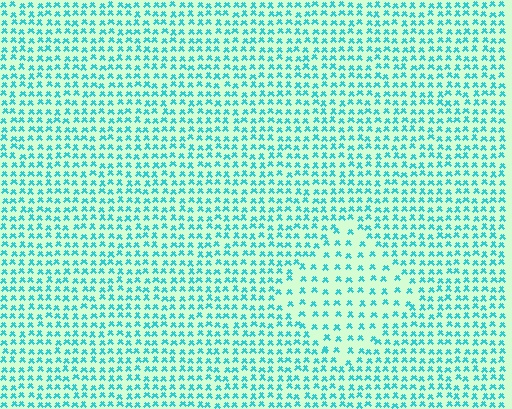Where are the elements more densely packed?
The elements are more densely packed outside the diamond boundary.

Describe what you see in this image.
The image contains small cyan elements arranged at two different densities. A diamond-shaped region is visible where the elements are less densely packed than the surrounding area.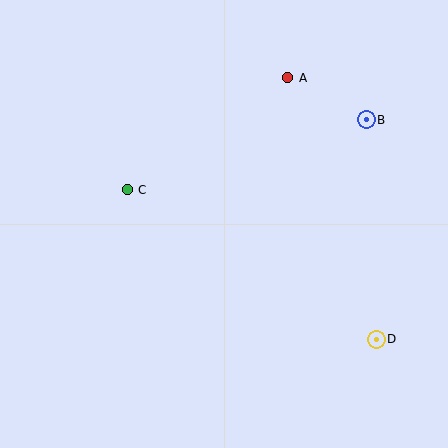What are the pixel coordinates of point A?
Point A is at (288, 78).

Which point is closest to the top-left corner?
Point C is closest to the top-left corner.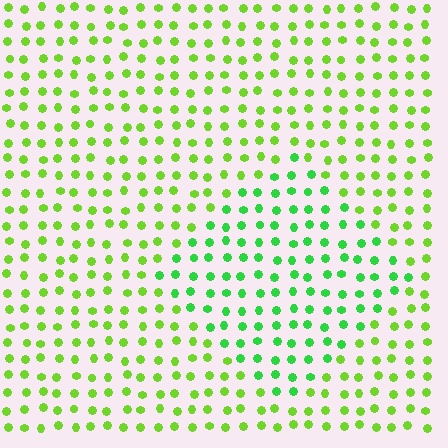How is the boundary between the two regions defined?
The boundary is defined purely by a slight shift in hue (about 31 degrees). Spacing, size, and orientation are identical on both sides.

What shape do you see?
I see a diamond.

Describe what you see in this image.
The image is filled with small lime elements in a uniform arrangement. A diamond-shaped region is visible where the elements are tinted to a slightly different hue, forming a subtle color boundary.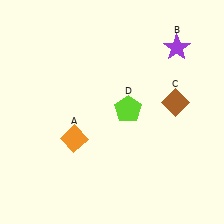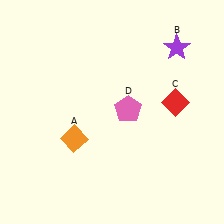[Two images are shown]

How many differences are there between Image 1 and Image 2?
There are 2 differences between the two images.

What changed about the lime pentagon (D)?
In Image 1, D is lime. In Image 2, it changed to pink.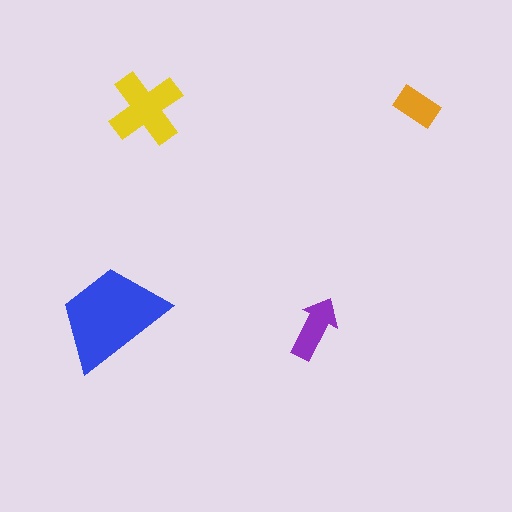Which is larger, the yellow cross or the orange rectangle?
The yellow cross.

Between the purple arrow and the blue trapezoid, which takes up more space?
The blue trapezoid.